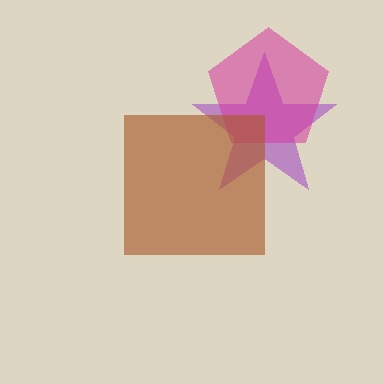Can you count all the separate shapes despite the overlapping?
Yes, there are 3 separate shapes.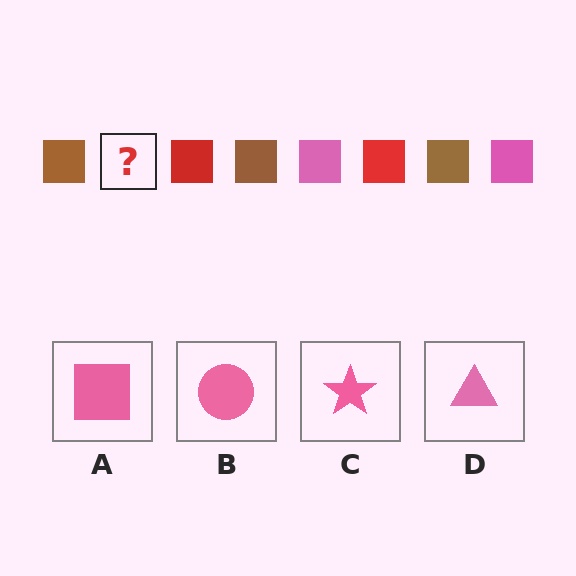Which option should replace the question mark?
Option A.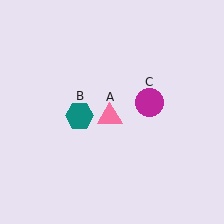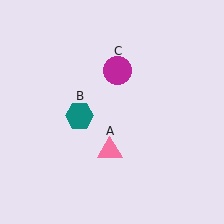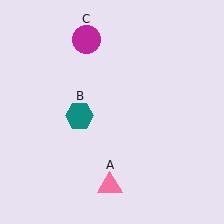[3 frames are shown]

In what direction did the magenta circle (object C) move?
The magenta circle (object C) moved up and to the left.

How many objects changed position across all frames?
2 objects changed position: pink triangle (object A), magenta circle (object C).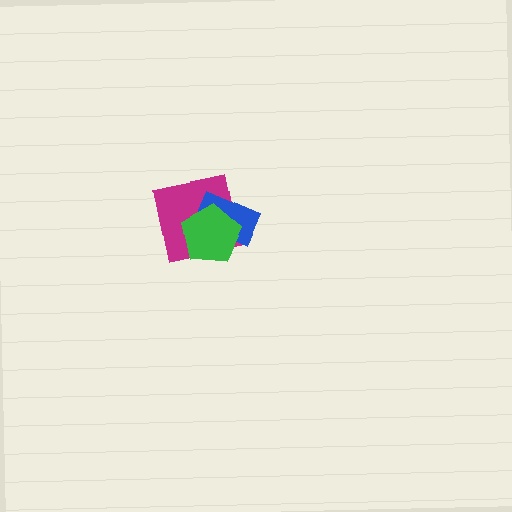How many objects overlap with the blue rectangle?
2 objects overlap with the blue rectangle.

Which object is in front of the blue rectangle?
The green pentagon is in front of the blue rectangle.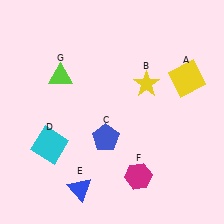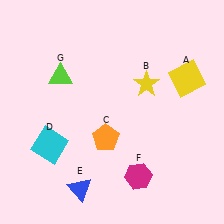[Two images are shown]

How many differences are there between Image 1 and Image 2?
There is 1 difference between the two images.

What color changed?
The pentagon (C) changed from blue in Image 1 to orange in Image 2.